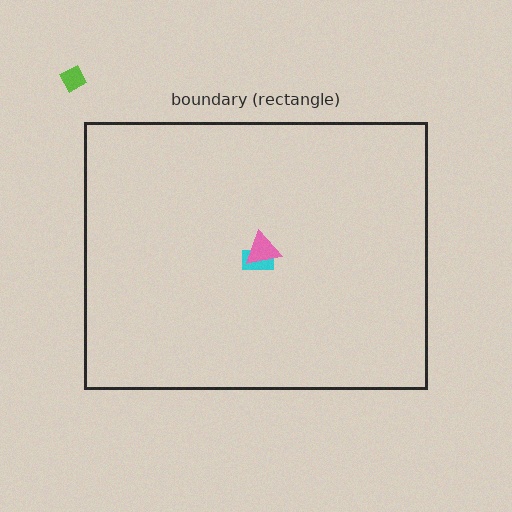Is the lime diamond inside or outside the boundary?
Outside.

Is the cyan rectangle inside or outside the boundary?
Inside.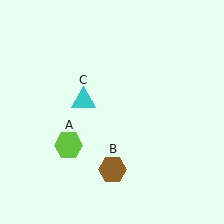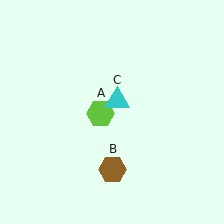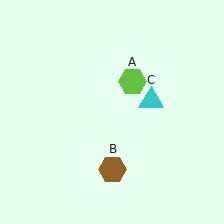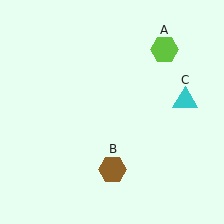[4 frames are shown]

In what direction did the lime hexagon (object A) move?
The lime hexagon (object A) moved up and to the right.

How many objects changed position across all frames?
2 objects changed position: lime hexagon (object A), cyan triangle (object C).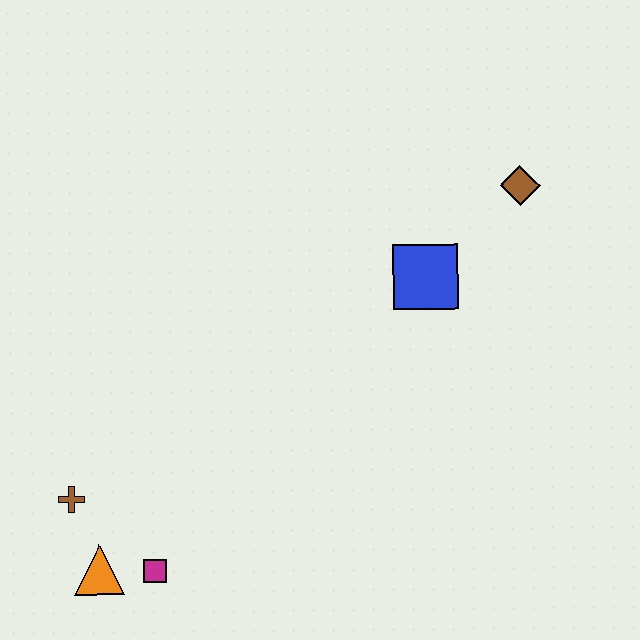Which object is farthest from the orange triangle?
The brown diamond is farthest from the orange triangle.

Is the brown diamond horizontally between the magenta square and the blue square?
No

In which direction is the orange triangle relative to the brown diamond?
The orange triangle is to the left of the brown diamond.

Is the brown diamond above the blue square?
Yes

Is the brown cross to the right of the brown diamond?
No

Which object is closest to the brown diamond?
The blue square is closest to the brown diamond.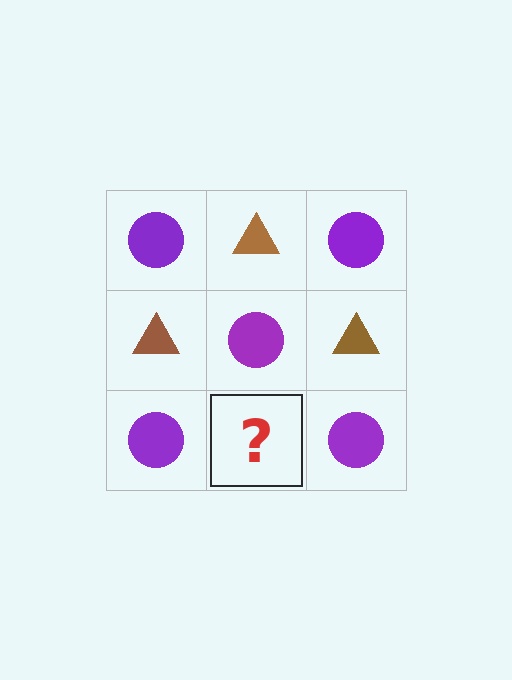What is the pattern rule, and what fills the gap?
The rule is that it alternates purple circle and brown triangle in a checkerboard pattern. The gap should be filled with a brown triangle.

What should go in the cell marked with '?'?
The missing cell should contain a brown triangle.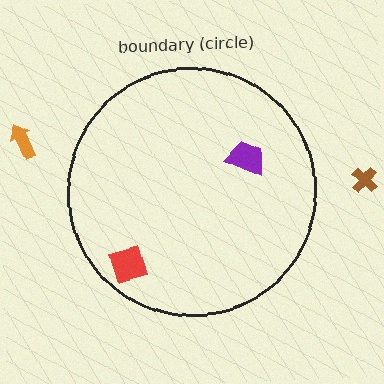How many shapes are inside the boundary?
2 inside, 2 outside.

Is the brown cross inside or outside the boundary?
Outside.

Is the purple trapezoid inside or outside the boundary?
Inside.